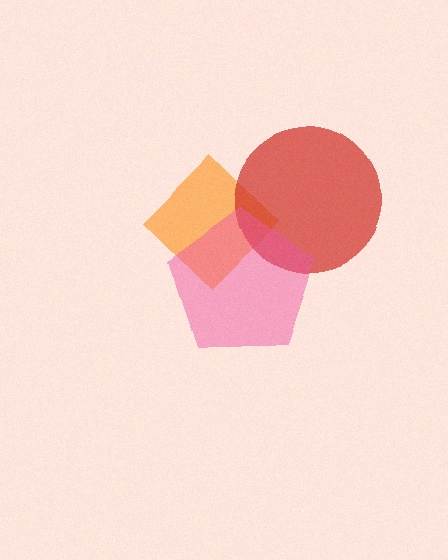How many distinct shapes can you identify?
There are 3 distinct shapes: an orange diamond, a red circle, a pink pentagon.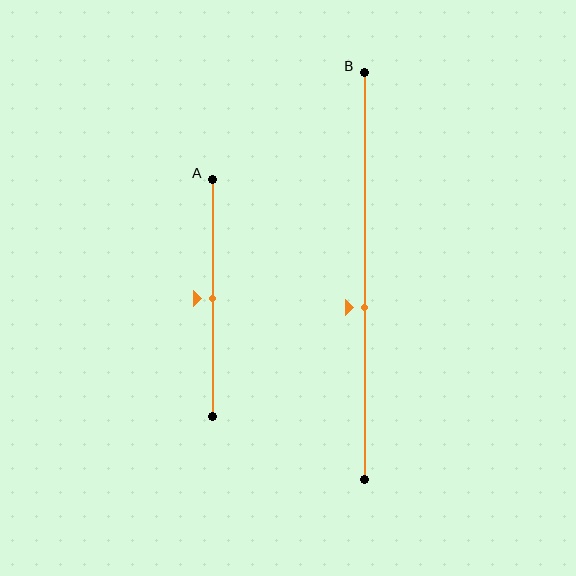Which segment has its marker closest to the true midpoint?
Segment A has its marker closest to the true midpoint.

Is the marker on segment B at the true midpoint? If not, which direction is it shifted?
No, the marker on segment B is shifted downward by about 8% of the segment length.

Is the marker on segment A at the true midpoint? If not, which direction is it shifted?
Yes, the marker on segment A is at the true midpoint.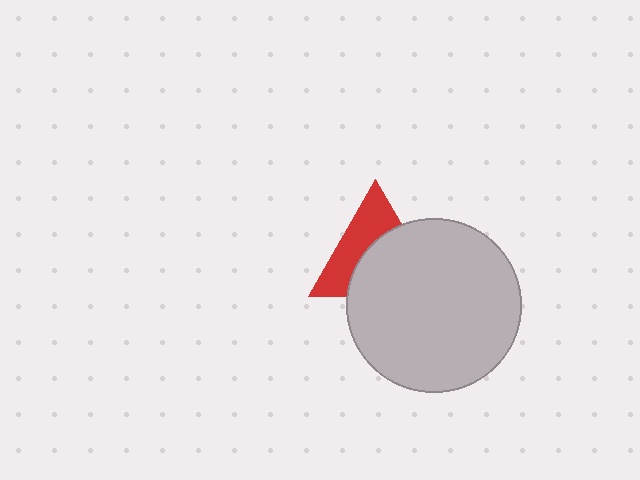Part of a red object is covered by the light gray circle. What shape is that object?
It is a triangle.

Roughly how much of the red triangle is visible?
About half of it is visible (roughly 46%).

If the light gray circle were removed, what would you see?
You would see the complete red triangle.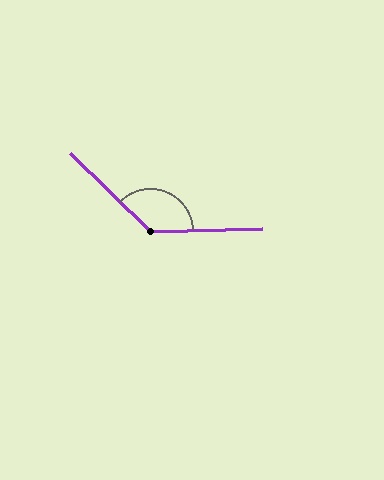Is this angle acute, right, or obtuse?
It is obtuse.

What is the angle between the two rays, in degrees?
Approximately 135 degrees.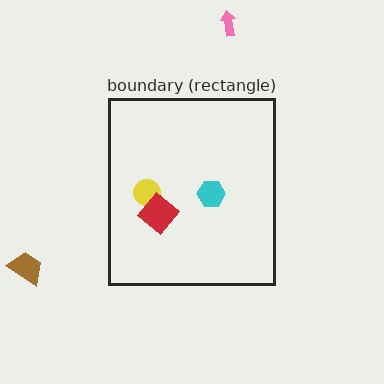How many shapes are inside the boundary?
3 inside, 2 outside.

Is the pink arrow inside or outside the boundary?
Outside.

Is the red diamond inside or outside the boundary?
Inside.